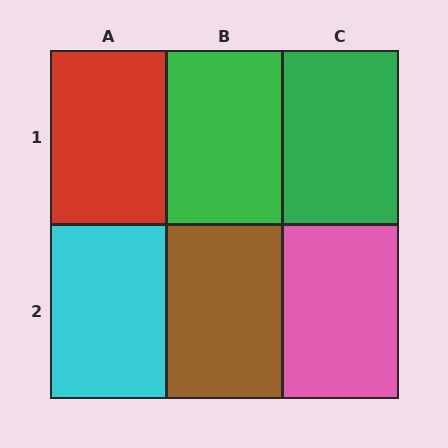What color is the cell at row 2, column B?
Brown.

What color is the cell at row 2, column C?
Pink.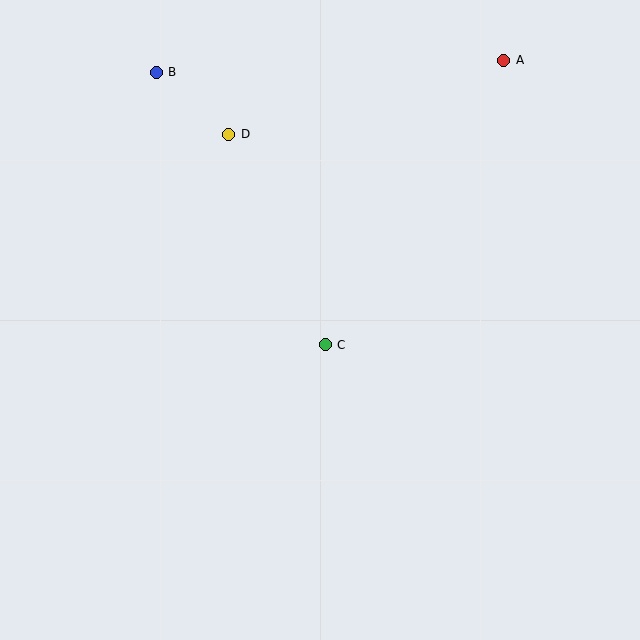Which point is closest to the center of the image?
Point C at (325, 345) is closest to the center.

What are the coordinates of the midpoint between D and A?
The midpoint between D and A is at (366, 97).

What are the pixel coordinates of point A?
Point A is at (504, 60).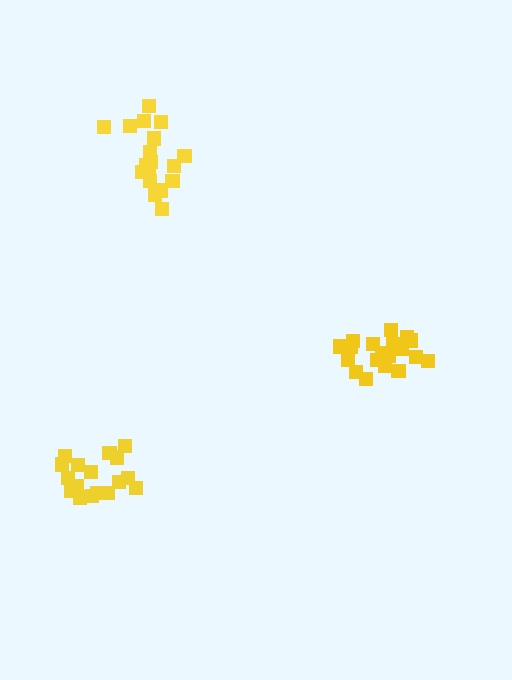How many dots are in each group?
Group 1: 19 dots, Group 2: 17 dots, Group 3: 18 dots (54 total).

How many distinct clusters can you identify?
There are 3 distinct clusters.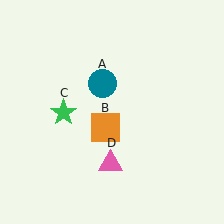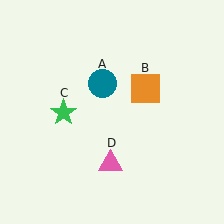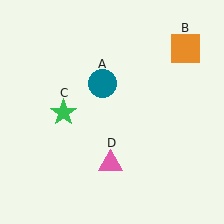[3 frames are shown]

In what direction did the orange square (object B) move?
The orange square (object B) moved up and to the right.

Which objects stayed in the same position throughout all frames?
Teal circle (object A) and green star (object C) and pink triangle (object D) remained stationary.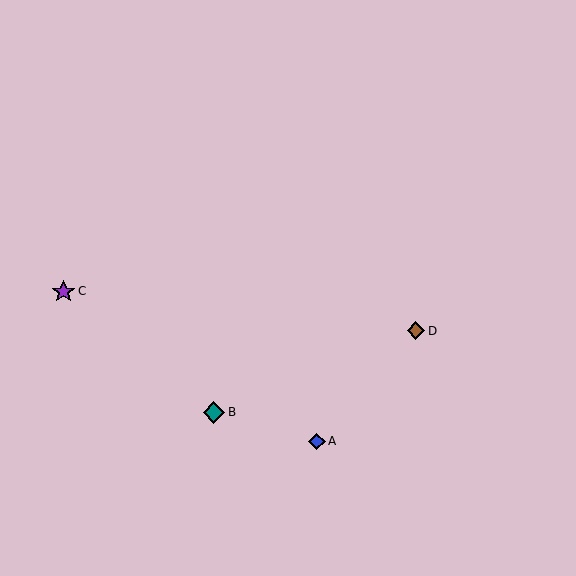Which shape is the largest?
The purple star (labeled C) is the largest.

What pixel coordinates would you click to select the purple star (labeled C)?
Click at (63, 291) to select the purple star C.